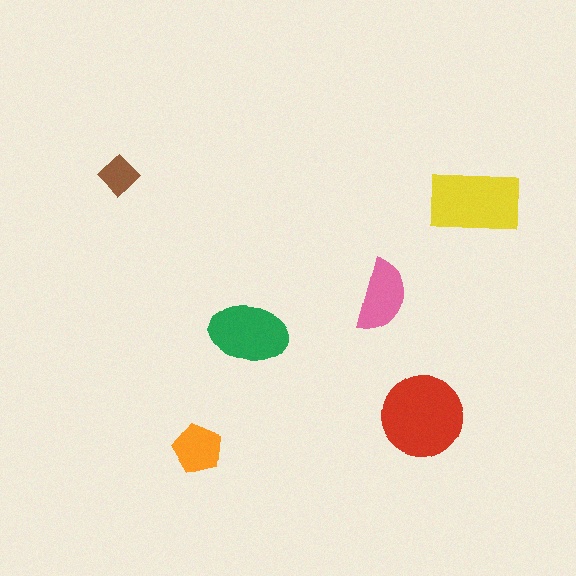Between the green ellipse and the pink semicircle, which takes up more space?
The green ellipse.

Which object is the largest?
The red circle.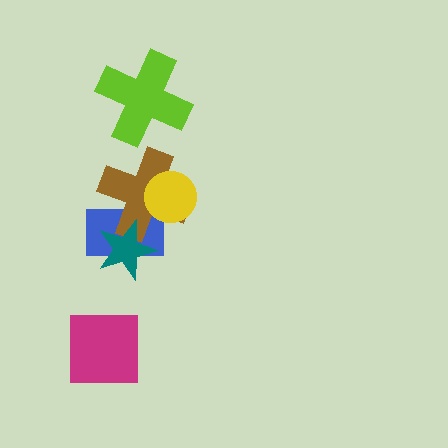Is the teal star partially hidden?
No, no other shape covers it.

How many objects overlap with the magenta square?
0 objects overlap with the magenta square.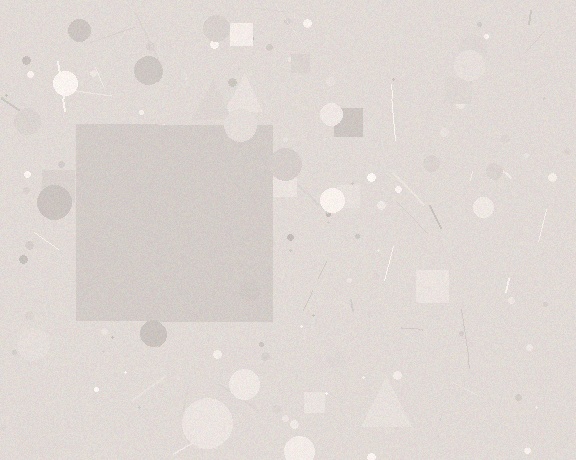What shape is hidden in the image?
A square is hidden in the image.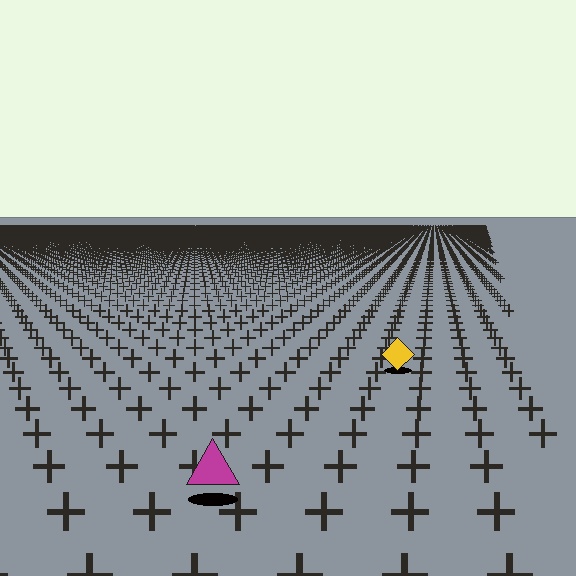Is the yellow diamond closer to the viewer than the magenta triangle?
No. The magenta triangle is closer — you can tell from the texture gradient: the ground texture is coarser near it.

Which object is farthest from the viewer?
The yellow diamond is farthest from the viewer. It appears smaller and the ground texture around it is denser.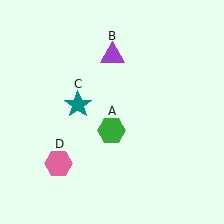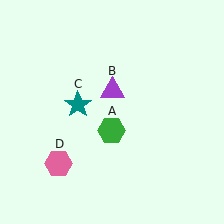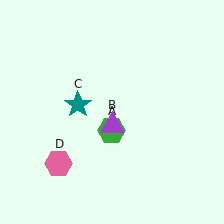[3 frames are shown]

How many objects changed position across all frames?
1 object changed position: purple triangle (object B).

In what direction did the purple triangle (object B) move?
The purple triangle (object B) moved down.